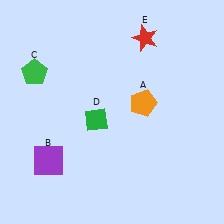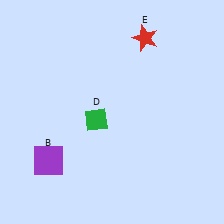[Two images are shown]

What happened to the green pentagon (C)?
The green pentagon (C) was removed in Image 2. It was in the top-left area of Image 1.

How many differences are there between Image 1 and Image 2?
There are 2 differences between the two images.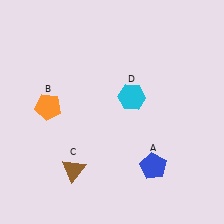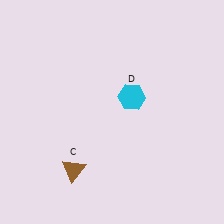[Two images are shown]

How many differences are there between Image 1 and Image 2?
There are 2 differences between the two images.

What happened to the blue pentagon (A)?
The blue pentagon (A) was removed in Image 2. It was in the bottom-right area of Image 1.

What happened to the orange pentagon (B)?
The orange pentagon (B) was removed in Image 2. It was in the top-left area of Image 1.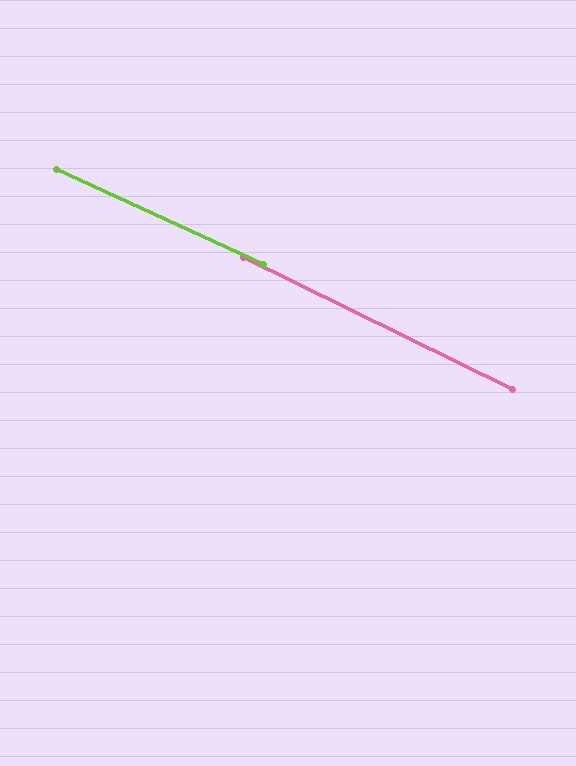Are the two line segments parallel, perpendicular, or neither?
Parallel — their directions differ by only 1.5°.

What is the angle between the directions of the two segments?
Approximately 1 degree.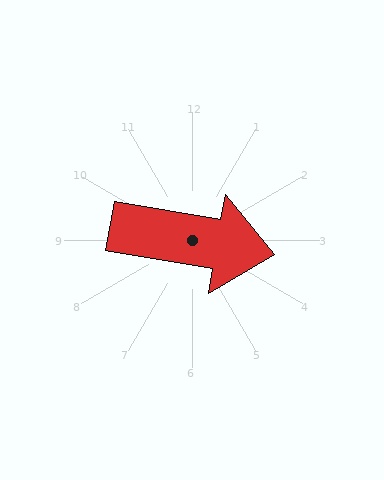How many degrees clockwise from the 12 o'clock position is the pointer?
Approximately 100 degrees.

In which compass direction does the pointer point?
East.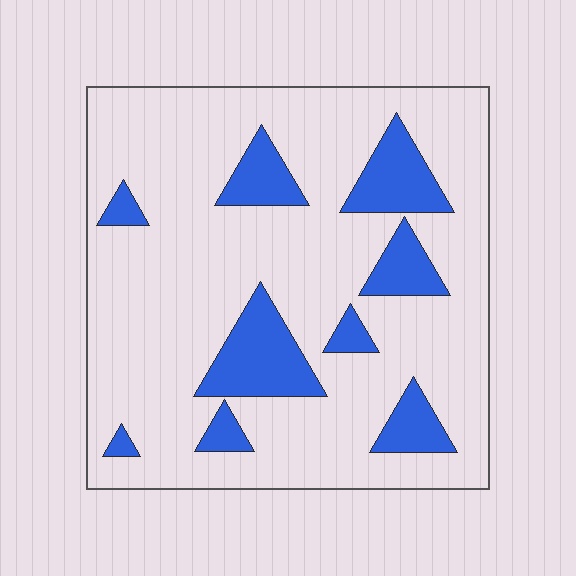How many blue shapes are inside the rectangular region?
9.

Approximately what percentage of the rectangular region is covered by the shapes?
Approximately 20%.